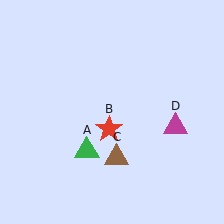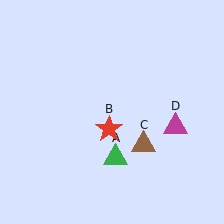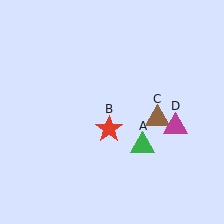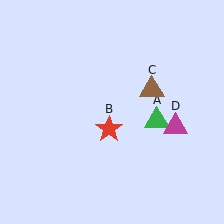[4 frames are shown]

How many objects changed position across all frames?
2 objects changed position: green triangle (object A), brown triangle (object C).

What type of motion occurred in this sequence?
The green triangle (object A), brown triangle (object C) rotated counterclockwise around the center of the scene.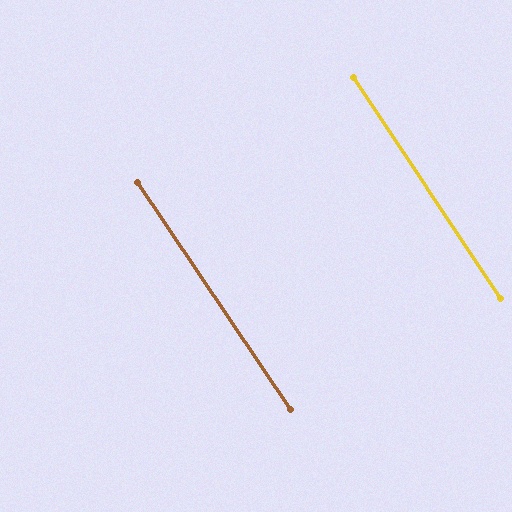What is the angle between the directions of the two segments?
Approximately 0 degrees.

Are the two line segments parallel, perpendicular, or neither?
Parallel — their directions differ by only 0.3°.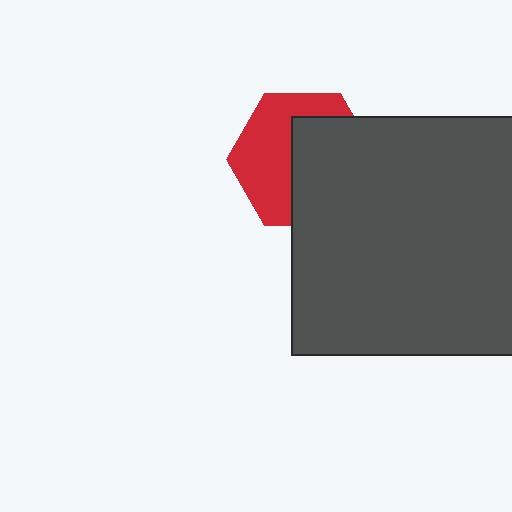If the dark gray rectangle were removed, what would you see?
You would see the complete red hexagon.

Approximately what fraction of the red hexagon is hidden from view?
Roughly 51% of the red hexagon is hidden behind the dark gray rectangle.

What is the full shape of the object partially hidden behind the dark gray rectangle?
The partially hidden object is a red hexagon.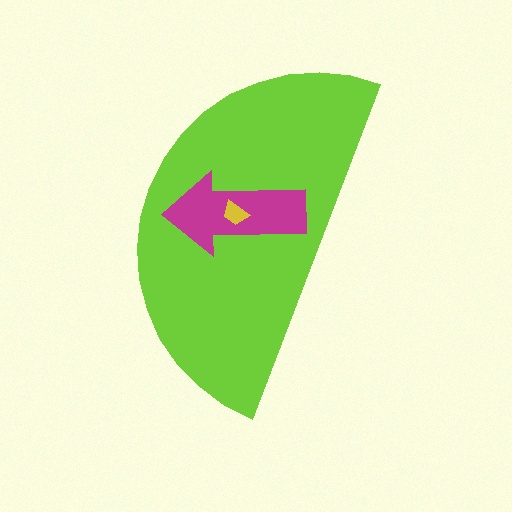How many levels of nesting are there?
3.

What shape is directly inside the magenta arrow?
The yellow trapezoid.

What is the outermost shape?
The lime semicircle.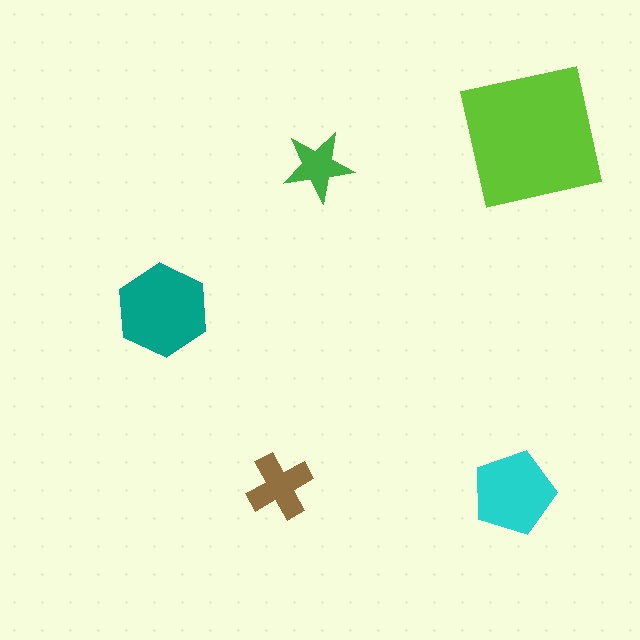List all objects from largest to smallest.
The lime square, the teal hexagon, the cyan pentagon, the brown cross, the green star.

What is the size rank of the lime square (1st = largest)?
1st.